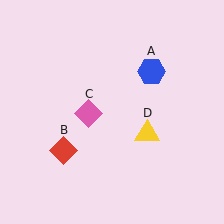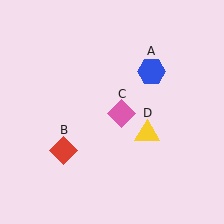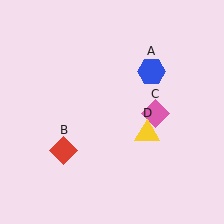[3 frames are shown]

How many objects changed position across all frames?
1 object changed position: pink diamond (object C).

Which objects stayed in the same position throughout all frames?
Blue hexagon (object A) and red diamond (object B) and yellow triangle (object D) remained stationary.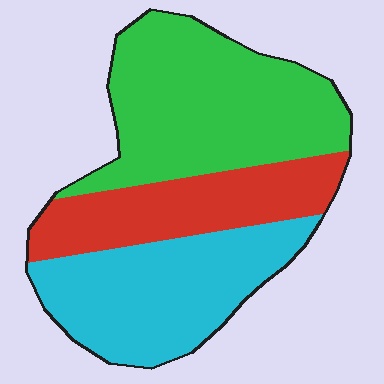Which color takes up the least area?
Red, at roughly 25%.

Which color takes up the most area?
Green, at roughly 40%.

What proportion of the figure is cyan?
Cyan takes up about one third (1/3) of the figure.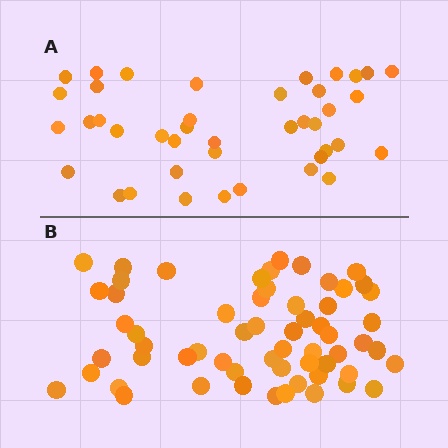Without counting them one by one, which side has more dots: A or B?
Region B (the bottom region) has more dots.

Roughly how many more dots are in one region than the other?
Region B has approximately 20 more dots than region A.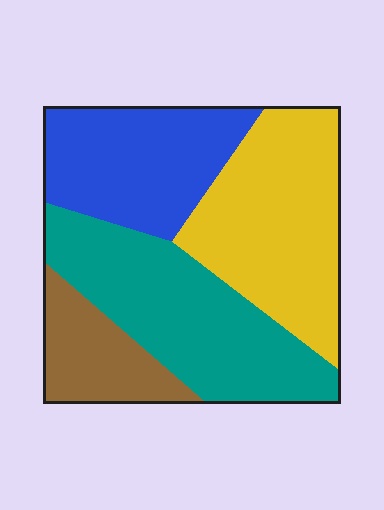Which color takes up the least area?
Brown, at roughly 15%.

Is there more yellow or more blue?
Yellow.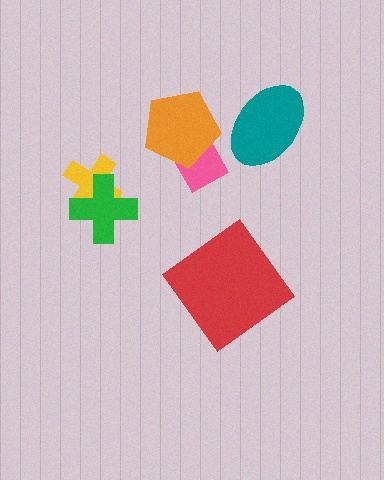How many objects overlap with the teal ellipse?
0 objects overlap with the teal ellipse.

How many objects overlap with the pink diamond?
1 object overlaps with the pink diamond.